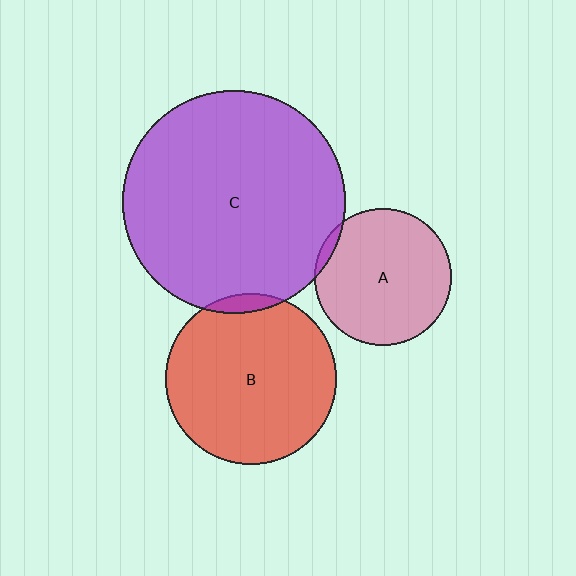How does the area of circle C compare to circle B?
Approximately 1.7 times.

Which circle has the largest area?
Circle C (purple).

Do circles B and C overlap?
Yes.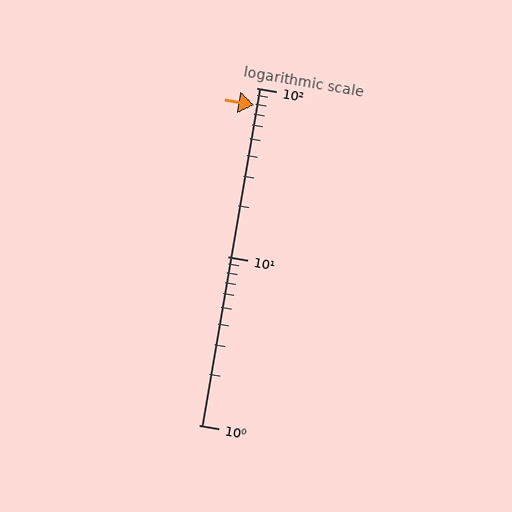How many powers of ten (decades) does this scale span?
The scale spans 2 decades, from 1 to 100.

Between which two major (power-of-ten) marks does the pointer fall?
The pointer is between 10 and 100.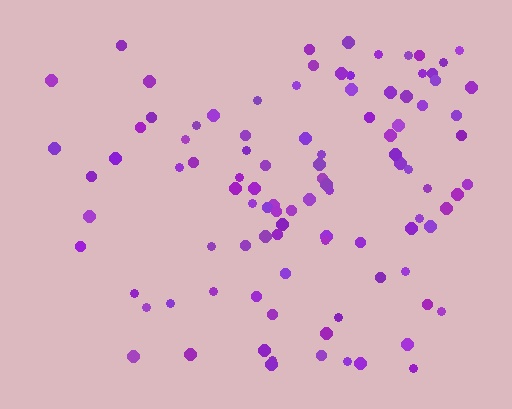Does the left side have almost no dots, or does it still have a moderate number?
Still a moderate number, just noticeably fewer than the right.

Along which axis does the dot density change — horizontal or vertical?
Horizontal.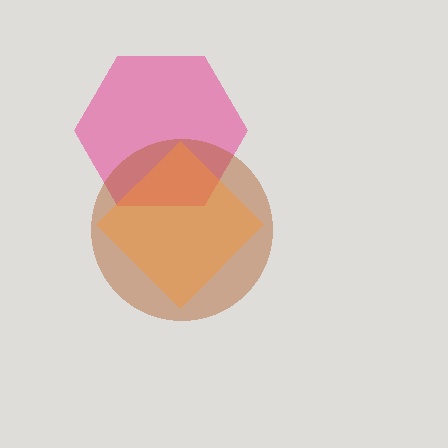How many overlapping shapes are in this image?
There are 3 overlapping shapes in the image.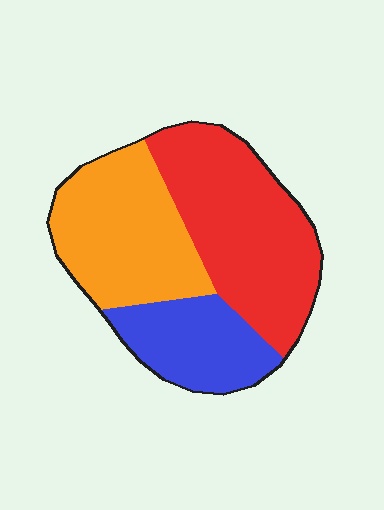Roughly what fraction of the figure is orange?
Orange takes up about one third (1/3) of the figure.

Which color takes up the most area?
Red, at roughly 45%.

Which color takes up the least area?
Blue, at roughly 20%.